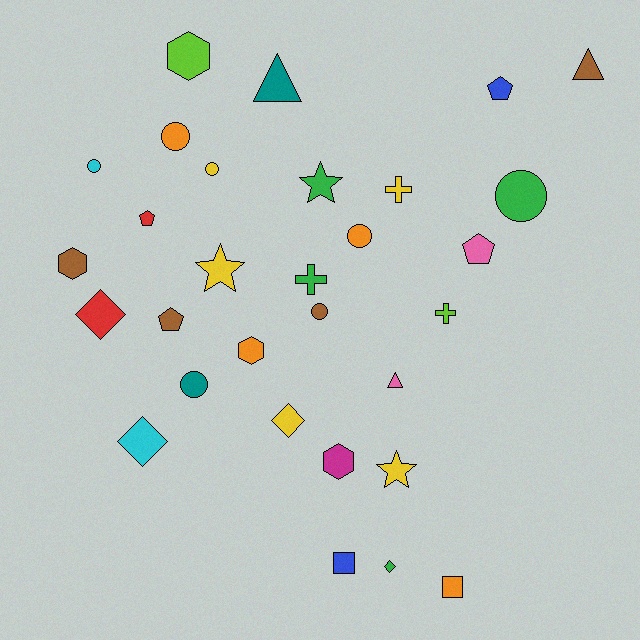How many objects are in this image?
There are 30 objects.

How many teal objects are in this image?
There are 2 teal objects.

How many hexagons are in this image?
There are 4 hexagons.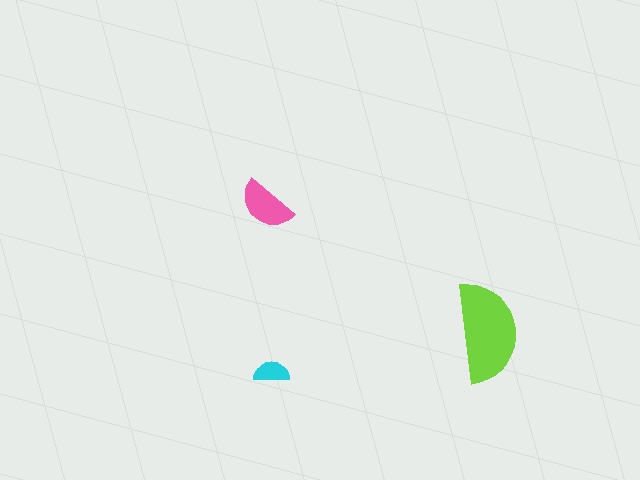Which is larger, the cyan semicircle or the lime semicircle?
The lime one.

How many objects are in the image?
There are 3 objects in the image.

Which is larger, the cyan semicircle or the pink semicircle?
The pink one.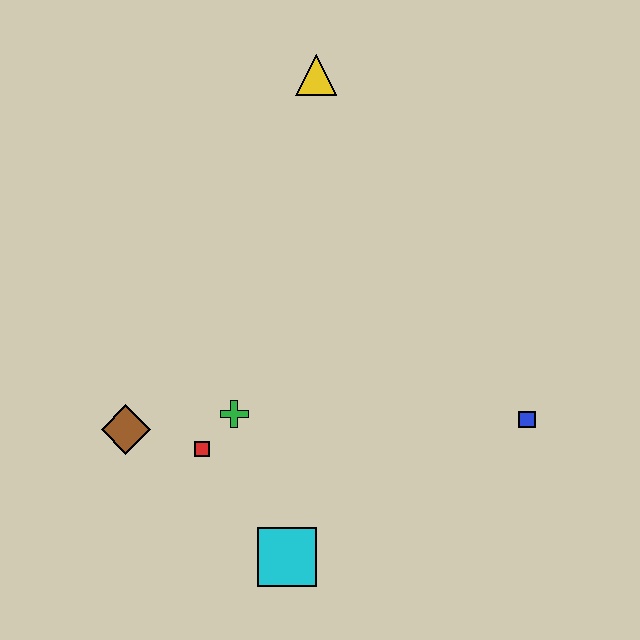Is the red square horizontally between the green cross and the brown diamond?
Yes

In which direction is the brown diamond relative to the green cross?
The brown diamond is to the left of the green cross.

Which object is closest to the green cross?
The red square is closest to the green cross.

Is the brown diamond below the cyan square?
No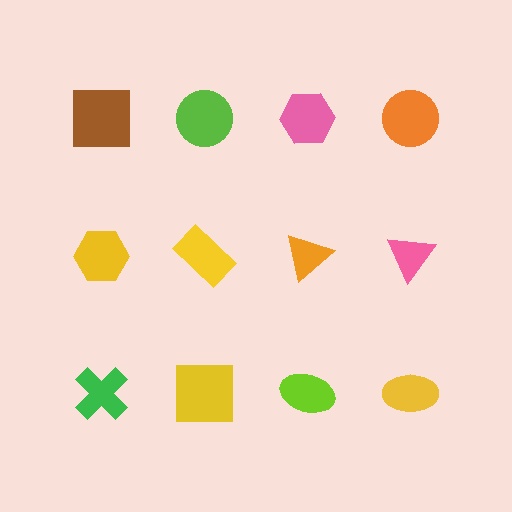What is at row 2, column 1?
A yellow hexagon.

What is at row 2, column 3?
An orange triangle.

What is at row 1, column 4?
An orange circle.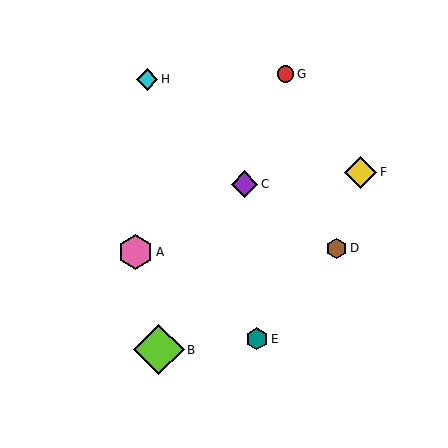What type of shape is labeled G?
Shape G is a red circle.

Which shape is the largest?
The lime diamond (labeled B) is the largest.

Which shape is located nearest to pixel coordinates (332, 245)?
The brown hexagon (labeled D) at (336, 248) is nearest to that location.